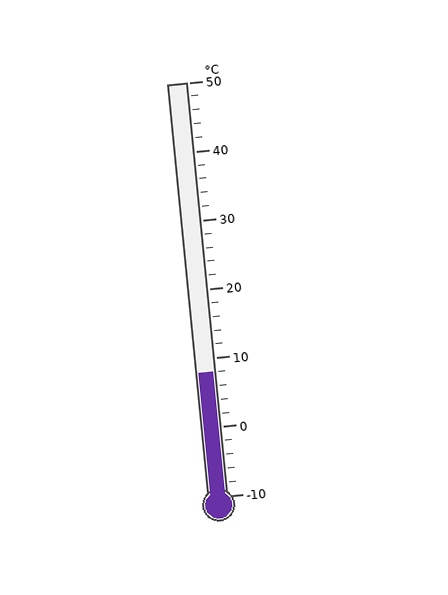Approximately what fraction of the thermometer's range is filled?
The thermometer is filled to approximately 30% of its range.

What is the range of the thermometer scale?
The thermometer scale ranges from -10°C to 50°C.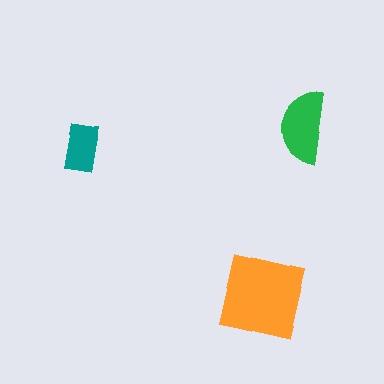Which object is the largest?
The orange square.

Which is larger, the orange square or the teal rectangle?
The orange square.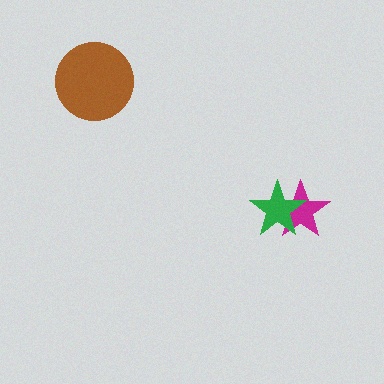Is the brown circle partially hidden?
No, no other shape covers it.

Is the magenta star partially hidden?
Yes, it is partially covered by another shape.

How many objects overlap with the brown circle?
0 objects overlap with the brown circle.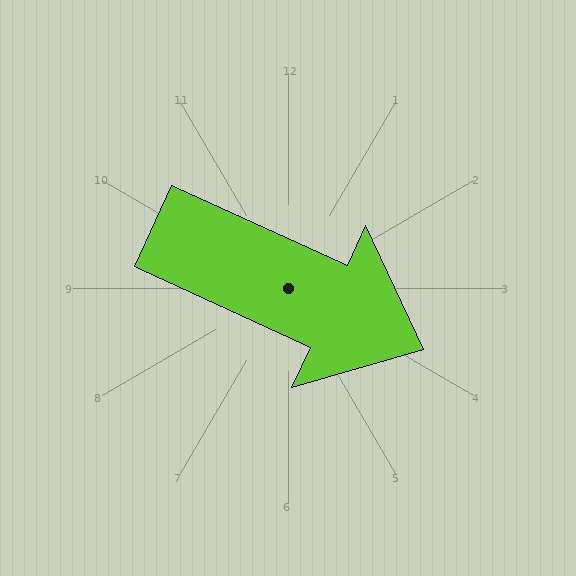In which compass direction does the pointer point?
Southeast.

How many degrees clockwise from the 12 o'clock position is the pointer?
Approximately 115 degrees.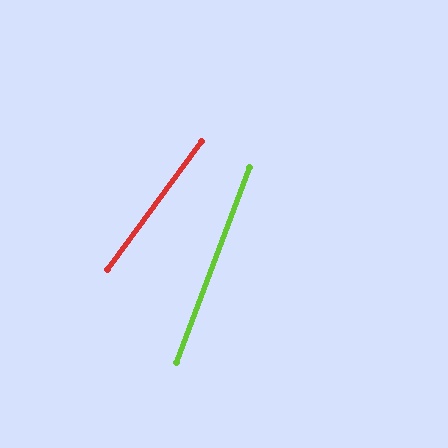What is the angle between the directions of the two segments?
Approximately 16 degrees.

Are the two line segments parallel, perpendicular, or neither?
Neither parallel nor perpendicular — they differ by about 16°.